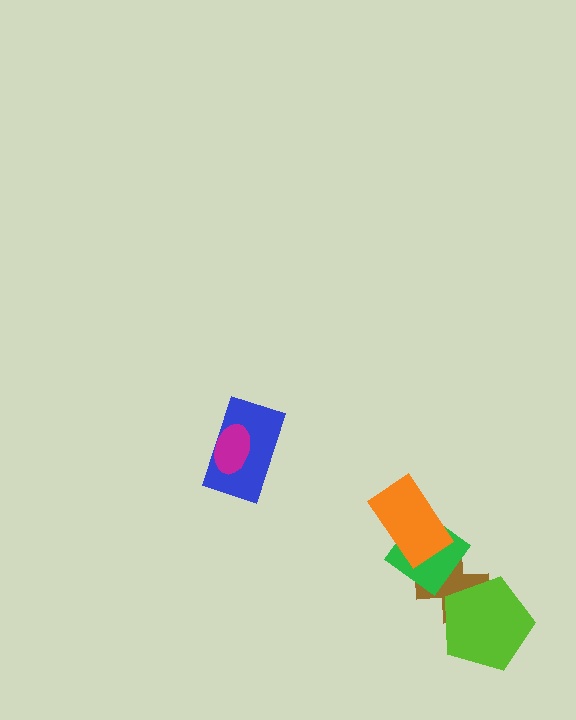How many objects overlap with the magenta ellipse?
1 object overlaps with the magenta ellipse.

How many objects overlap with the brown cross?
2 objects overlap with the brown cross.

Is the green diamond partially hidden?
Yes, it is partially covered by another shape.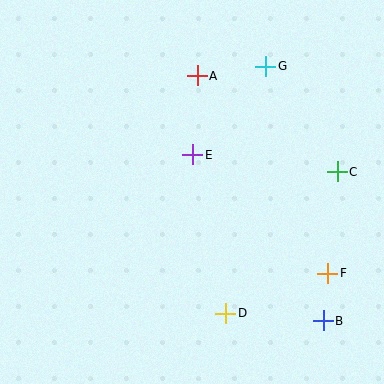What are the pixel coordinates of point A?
Point A is at (197, 76).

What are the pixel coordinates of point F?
Point F is at (328, 273).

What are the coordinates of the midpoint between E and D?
The midpoint between E and D is at (209, 234).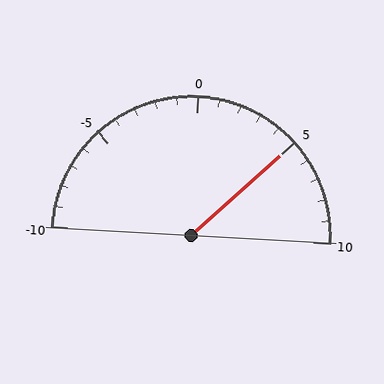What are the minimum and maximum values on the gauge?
The gauge ranges from -10 to 10.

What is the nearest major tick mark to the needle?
The nearest major tick mark is 5.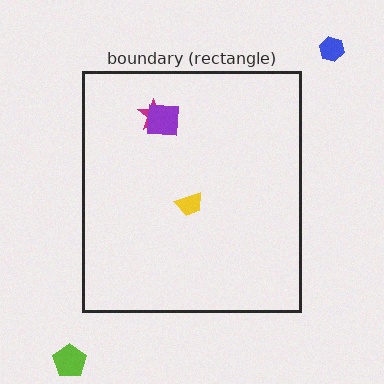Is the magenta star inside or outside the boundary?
Inside.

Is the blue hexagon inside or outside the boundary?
Outside.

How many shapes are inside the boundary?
3 inside, 2 outside.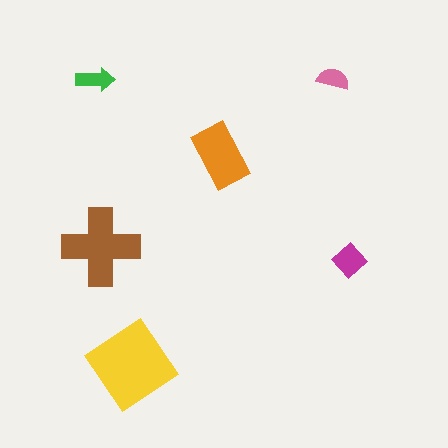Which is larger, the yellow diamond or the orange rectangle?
The yellow diamond.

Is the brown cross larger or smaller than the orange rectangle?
Larger.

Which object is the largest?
The yellow diamond.